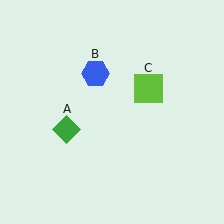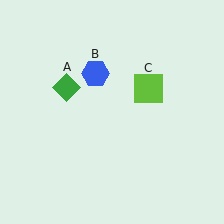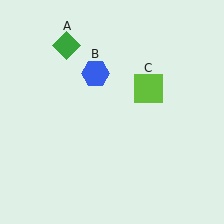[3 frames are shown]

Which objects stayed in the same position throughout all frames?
Blue hexagon (object B) and lime square (object C) remained stationary.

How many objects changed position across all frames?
1 object changed position: green diamond (object A).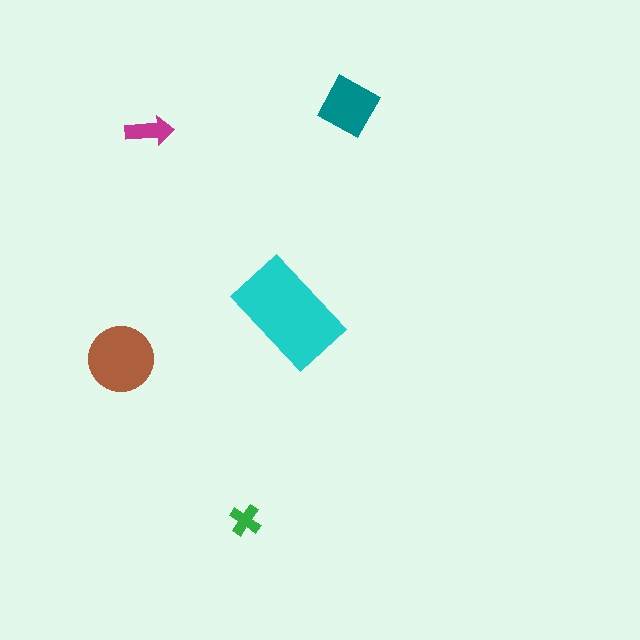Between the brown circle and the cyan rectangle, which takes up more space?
The cyan rectangle.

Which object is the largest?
The cyan rectangle.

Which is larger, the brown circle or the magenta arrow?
The brown circle.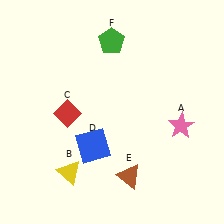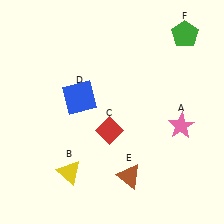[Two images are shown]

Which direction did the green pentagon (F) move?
The green pentagon (F) moved right.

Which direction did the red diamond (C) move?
The red diamond (C) moved right.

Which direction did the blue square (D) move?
The blue square (D) moved up.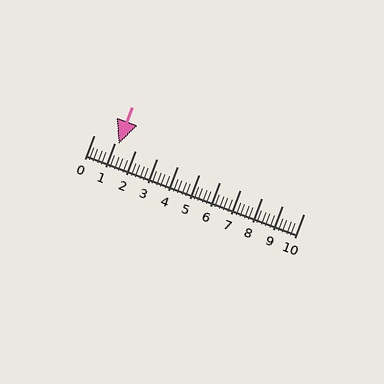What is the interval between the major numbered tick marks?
The major tick marks are spaced 1 units apart.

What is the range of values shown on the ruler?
The ruler shows values from 0 to 10.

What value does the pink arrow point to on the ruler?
The pink arrow points to approximately 1.2.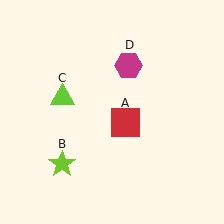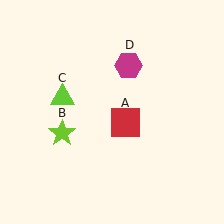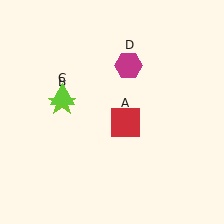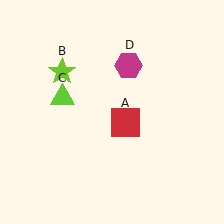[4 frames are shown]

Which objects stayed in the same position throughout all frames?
Red square (object A) and lime triangle (object C) and magenta hexagon (object D) remained stationary.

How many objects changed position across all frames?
1 object changed position: lime star (object B).